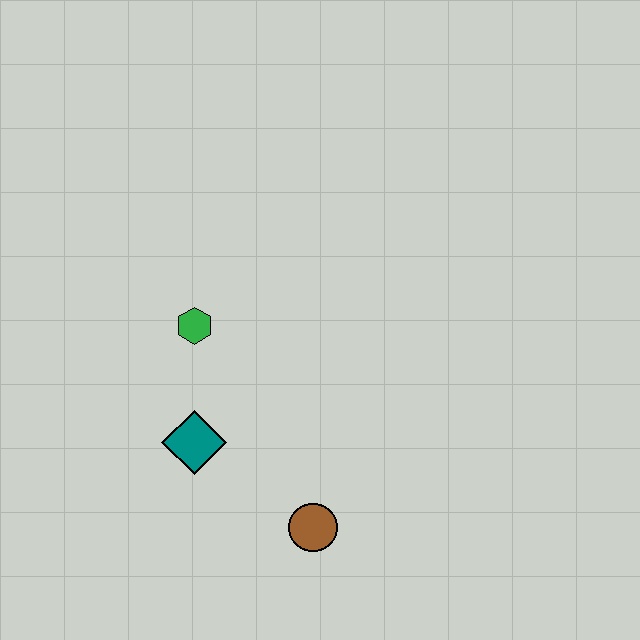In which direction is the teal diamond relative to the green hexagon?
The teal diamond is below the green hexagon.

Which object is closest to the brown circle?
The teal diamond is closest to the brown circle.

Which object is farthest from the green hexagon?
The brown circle is farthest from the green hexagon.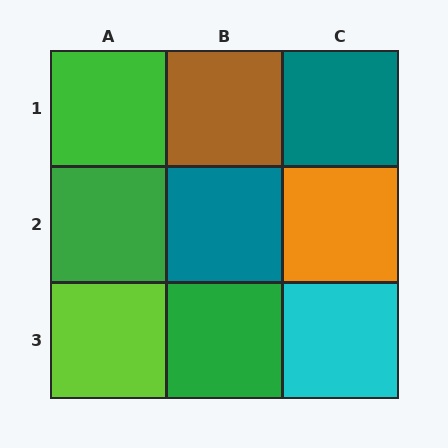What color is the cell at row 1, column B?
Brown.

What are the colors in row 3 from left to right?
Lime, green, cyan.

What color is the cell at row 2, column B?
Teal.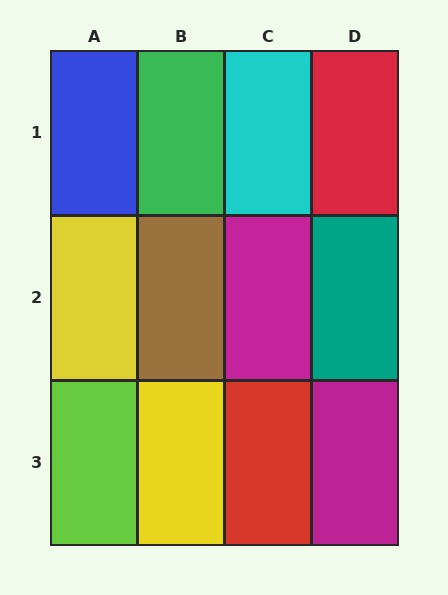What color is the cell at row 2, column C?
Magenta.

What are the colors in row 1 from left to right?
Blue, green, cyan, red.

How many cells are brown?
1 cell is brown.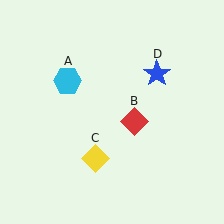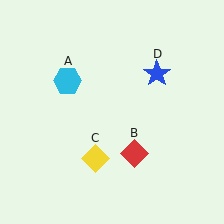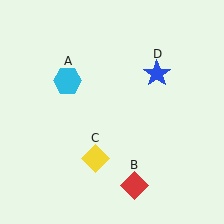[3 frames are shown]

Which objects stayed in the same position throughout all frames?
Cyan hexagon (object A) and yellow diamond (object C) and blue star (object D) remained stationary.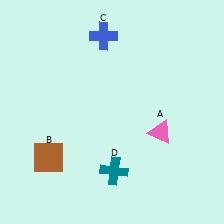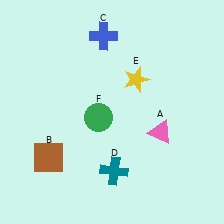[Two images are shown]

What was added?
A yellow star (E), a green circle (F) were added in Image 2.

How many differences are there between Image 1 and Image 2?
There are 2 differences between the two images.